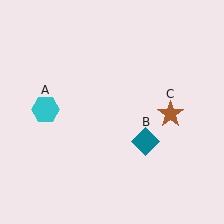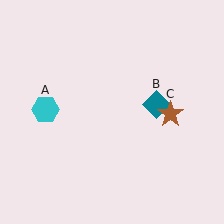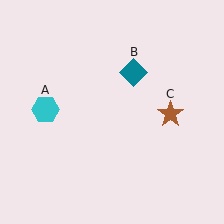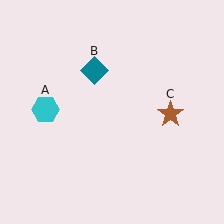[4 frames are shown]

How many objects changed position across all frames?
1 object changed position: teal diamond (object B).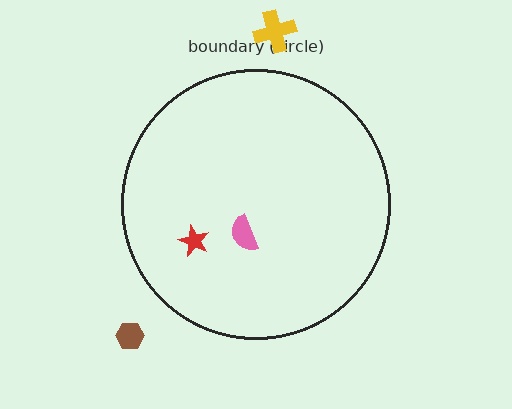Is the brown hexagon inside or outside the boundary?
Outside.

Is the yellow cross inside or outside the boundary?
Outside.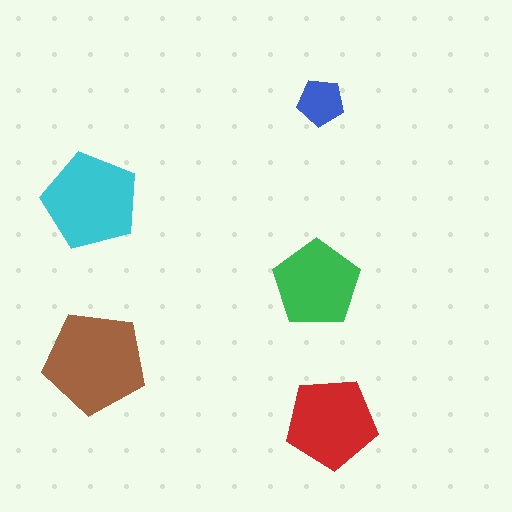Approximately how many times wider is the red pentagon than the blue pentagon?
About 2 times wider.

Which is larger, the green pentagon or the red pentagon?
The red one.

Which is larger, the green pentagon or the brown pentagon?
The brown one.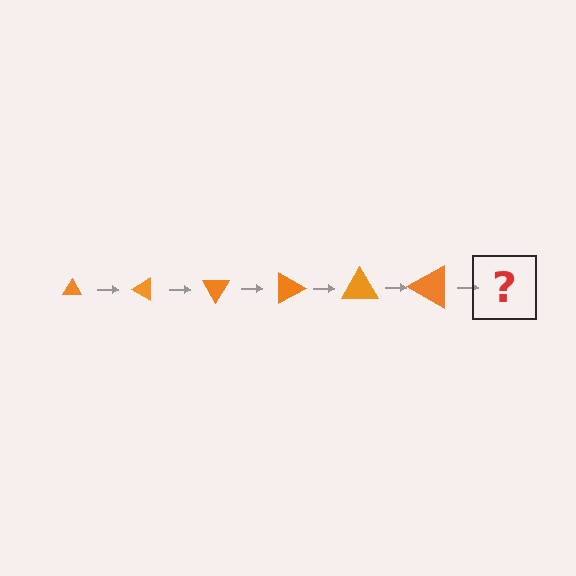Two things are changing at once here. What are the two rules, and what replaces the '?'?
The two rules are that the triangle grows larger each step and it rotates 30 degrees each step. The '?' should be a triangle, larger than the previous one and rotated 180 degrees from the start.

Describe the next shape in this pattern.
It should be a triangle, larger than the previous one and rotated 180 degrees from the start.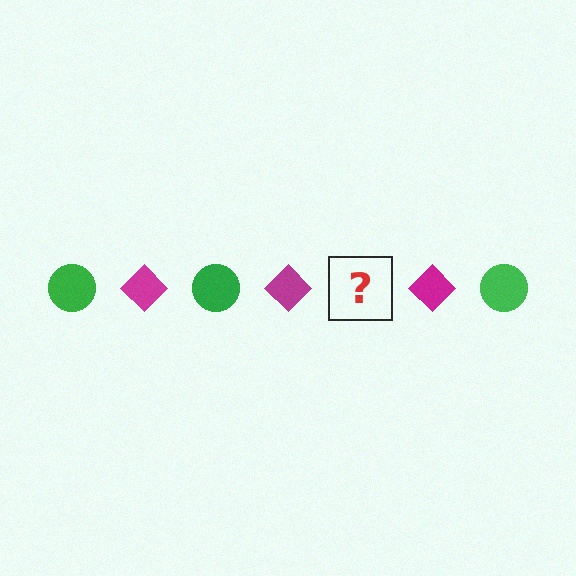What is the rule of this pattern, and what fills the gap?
The rule is that the pattern alternates between green circle and magenta diamond. The gap should be filled with a green circle.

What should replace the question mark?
The question mark should be replaced with a green circle.